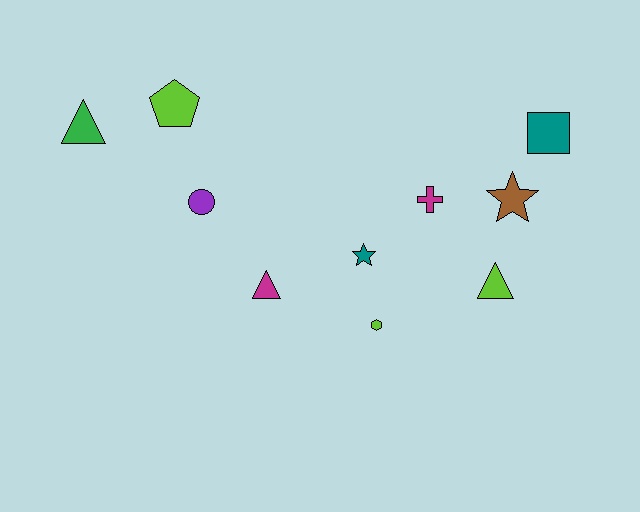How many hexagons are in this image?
There is 1 hexagon.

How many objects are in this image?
There are 10 objects.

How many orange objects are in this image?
There are no orange objects.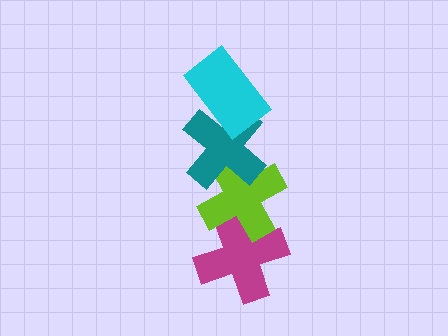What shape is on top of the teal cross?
The cyan rectangle is on top of the teal cross.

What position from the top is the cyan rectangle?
The cyan rectangle is 1st from the top.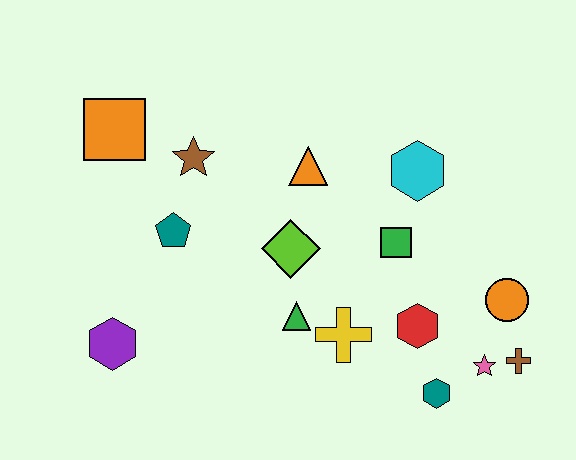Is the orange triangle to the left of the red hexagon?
Yes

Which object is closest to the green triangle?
The yellow cross is closest to the green triangle.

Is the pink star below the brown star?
Yes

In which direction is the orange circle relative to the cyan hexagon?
The orange circle is below the cyan hexagon.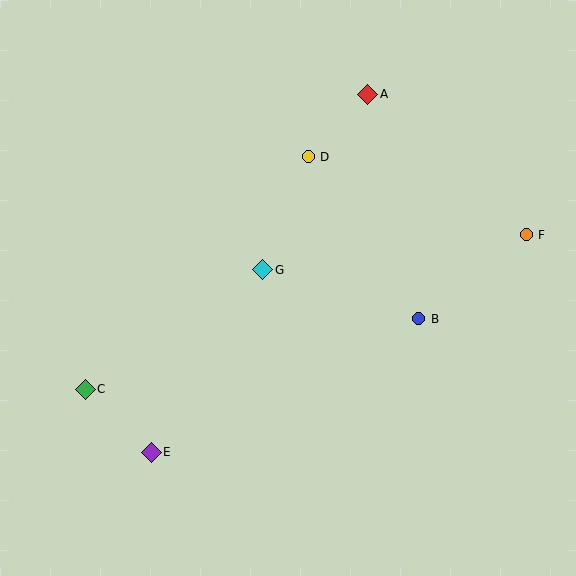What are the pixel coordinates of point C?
Point C is at (85, 389).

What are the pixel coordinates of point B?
Point B is at (419, 319).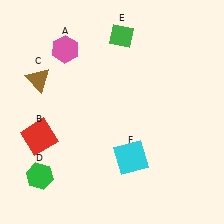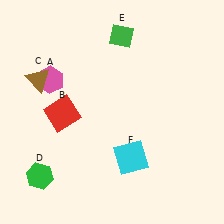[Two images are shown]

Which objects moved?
The objects that moved are: the pink hexagon (A), the red square (B).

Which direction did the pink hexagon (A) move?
The pink hexagon (A) moved down.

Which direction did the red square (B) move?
The red square (B) moved up.